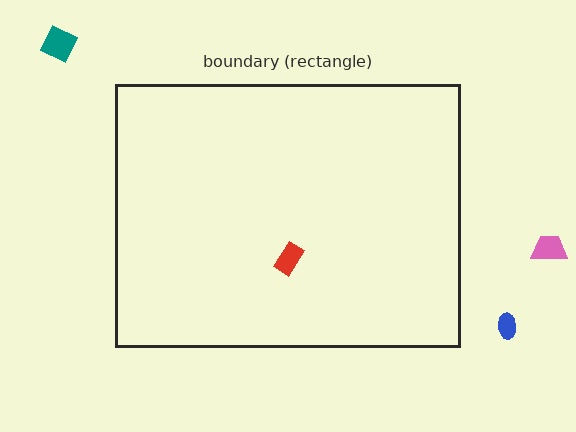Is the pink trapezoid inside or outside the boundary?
Outside.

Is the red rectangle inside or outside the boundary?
Inside.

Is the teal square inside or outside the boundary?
Outside.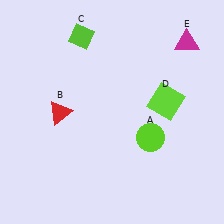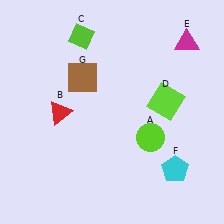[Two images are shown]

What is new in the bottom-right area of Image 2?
A cyan pentagon (F) was added in the bottom-right area of Image 2.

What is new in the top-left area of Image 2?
A brown square (G) was added in the top-left area of Image 2.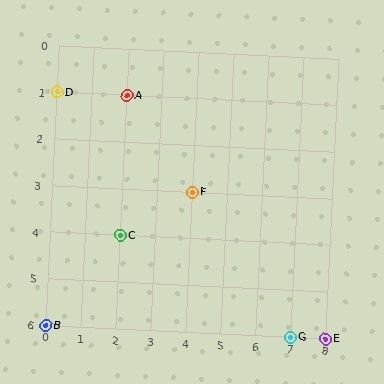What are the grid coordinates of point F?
Point F is at grid coordinates (4, 3).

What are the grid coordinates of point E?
Point E is at grid coordinates (8, 6).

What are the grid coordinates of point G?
Point G is at grid coordinates (7, 6).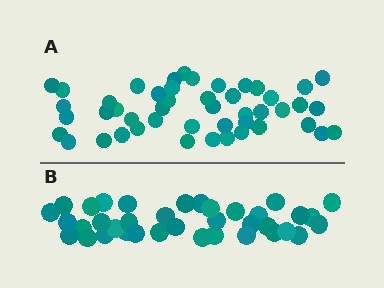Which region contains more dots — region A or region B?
Region A (the top region) has more dots.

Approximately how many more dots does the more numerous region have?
Region A has roughly 10 or so more dots than region B.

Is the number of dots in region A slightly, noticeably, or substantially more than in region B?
Region A has noticeably more, but not dramatically so. The ratio is roughly 1.3 to 1.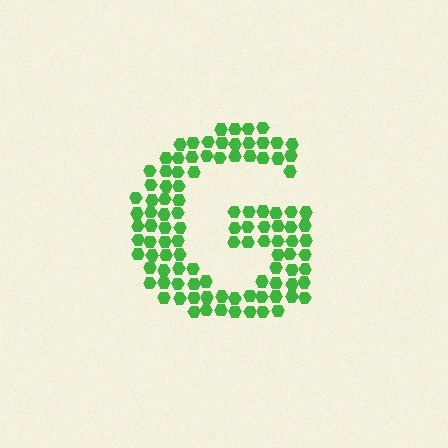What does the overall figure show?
The overall figure shows the letter G.